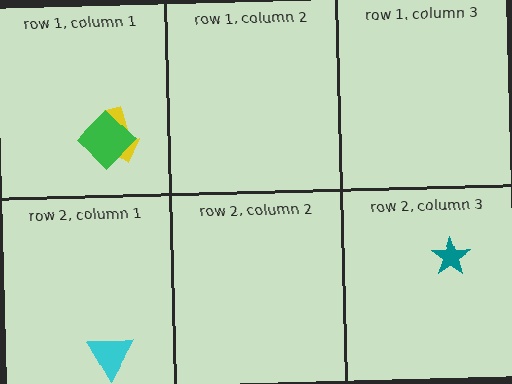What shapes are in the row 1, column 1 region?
The yellow arrow, the green diamond.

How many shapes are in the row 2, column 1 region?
1.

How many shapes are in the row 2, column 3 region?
1.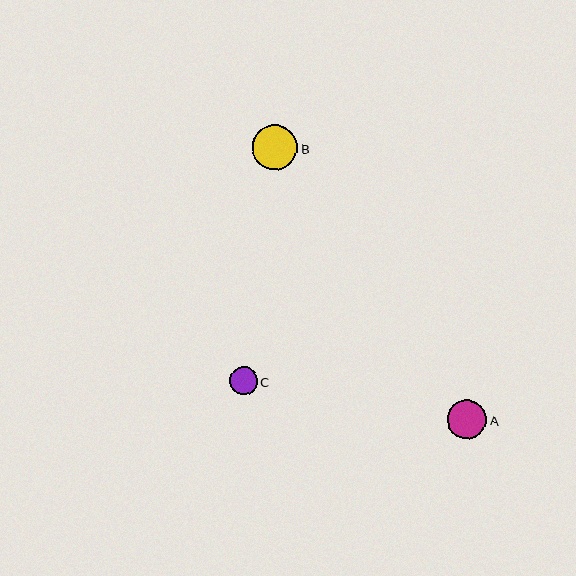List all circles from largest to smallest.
From largest to smallest: B, A, C.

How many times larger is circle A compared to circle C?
Circle A is approximately 1.4 times the size of circle C.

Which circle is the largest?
Circle B is the largest with a size of approximately 45 pixels.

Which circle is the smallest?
Circle C is the smallest with a size of approximately 28 pixels.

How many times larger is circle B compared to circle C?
Circle B is approximately 1.6 times the size of circle C.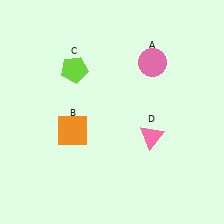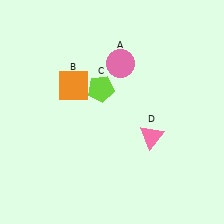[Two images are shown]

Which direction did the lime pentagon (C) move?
The lime pentagon (C) moved right.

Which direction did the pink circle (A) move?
The pink circle (A) moved left.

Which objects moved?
The objects that moved are: the pink circle (A), the orange square (B), the lime pentagon (C).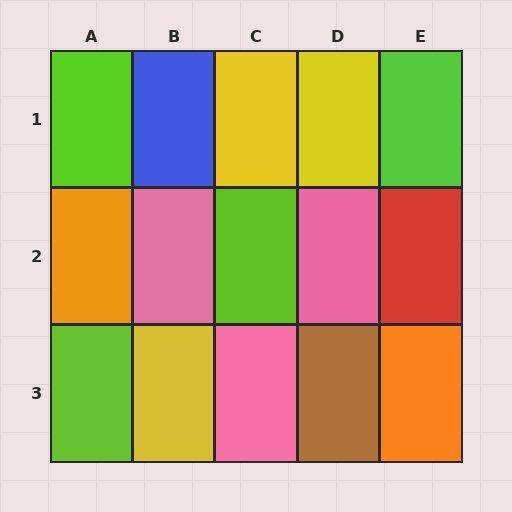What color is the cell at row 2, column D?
Pink.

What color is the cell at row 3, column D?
Brown.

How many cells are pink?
3 cells are pink.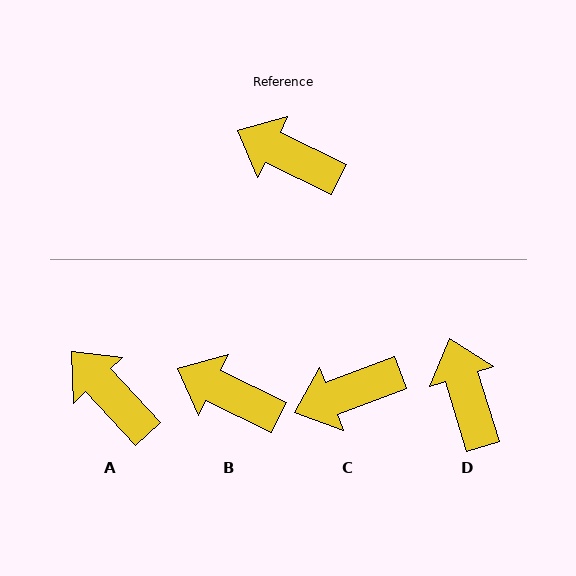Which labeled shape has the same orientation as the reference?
B.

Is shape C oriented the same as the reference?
No, it is off by about 47 degrees.